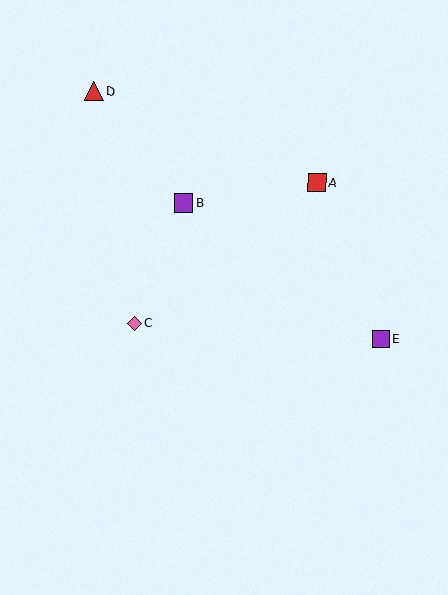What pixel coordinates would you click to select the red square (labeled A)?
Click at (317, 183) to select the red square A.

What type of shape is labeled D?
Shape D is a red triangle.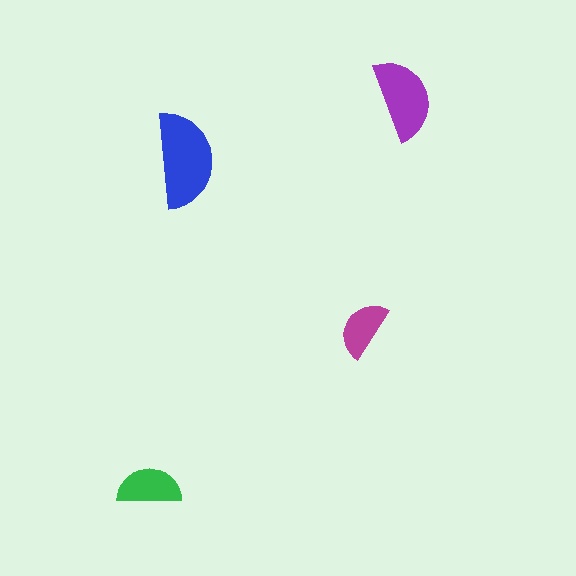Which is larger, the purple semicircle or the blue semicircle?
The blue one.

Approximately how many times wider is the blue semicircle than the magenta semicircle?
About 1.5 times wider.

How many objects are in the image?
There are 4 objects in the image.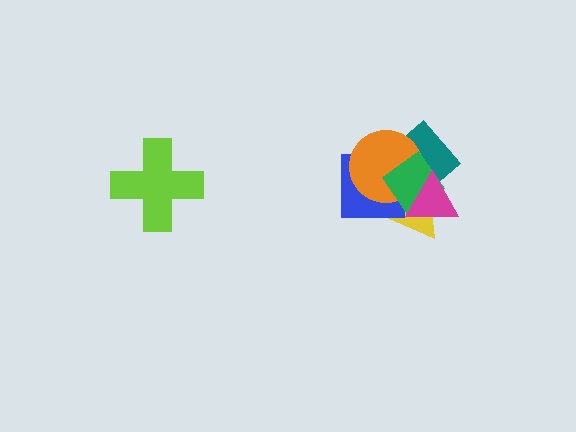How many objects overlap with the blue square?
4 objects overlap with the blue square.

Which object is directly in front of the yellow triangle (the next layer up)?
The teal diamond is directly in front of the yellow triangle.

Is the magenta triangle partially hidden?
No, no other shape covers it.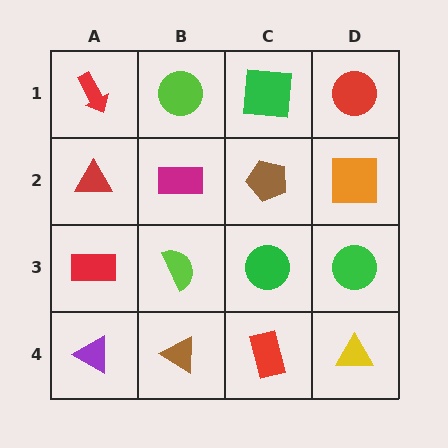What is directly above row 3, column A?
A red triangle.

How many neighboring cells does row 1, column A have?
2.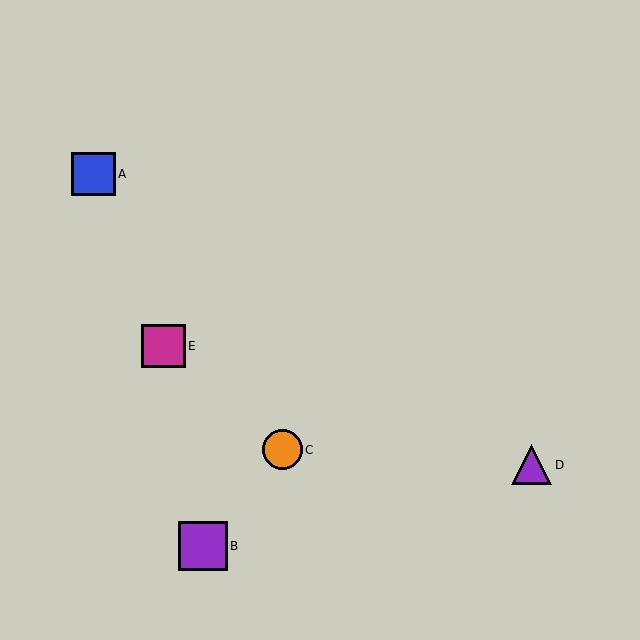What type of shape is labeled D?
Shape D is a purple triangle.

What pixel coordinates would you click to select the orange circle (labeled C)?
Click at (282, 450) to select the orange circle C.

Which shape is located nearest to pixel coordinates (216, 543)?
The purple square (labeled B) at (203, 546) is nearest to that location.